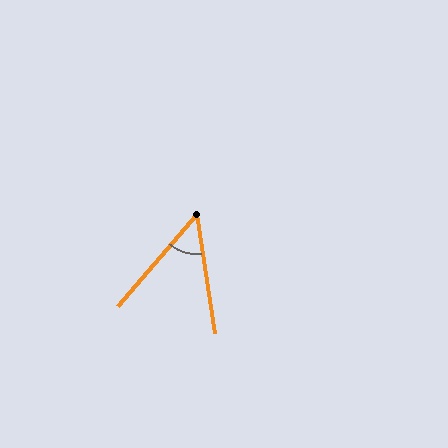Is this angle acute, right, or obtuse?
It is acute.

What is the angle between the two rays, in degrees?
Approximately 49 degrees.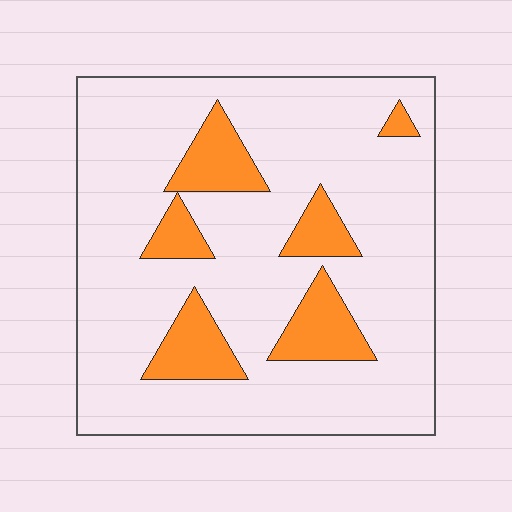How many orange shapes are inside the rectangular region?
6.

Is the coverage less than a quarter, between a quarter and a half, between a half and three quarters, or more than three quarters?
Less than a quarter.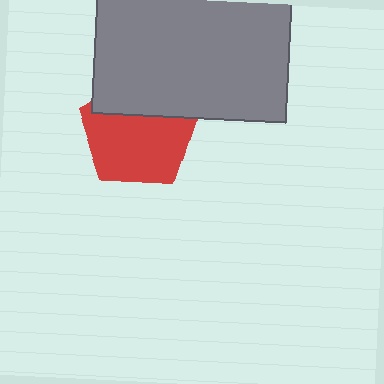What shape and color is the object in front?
The object in front is a gray rectangle.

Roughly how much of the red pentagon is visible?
Most of it is visible (roughly 67%).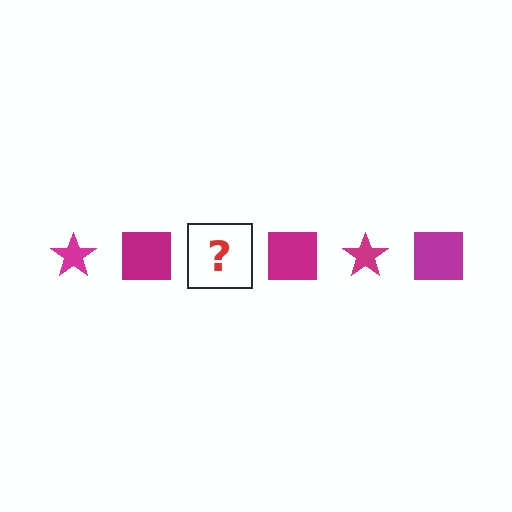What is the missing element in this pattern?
The missing element is a magenta star.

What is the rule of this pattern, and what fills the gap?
The rule is that the pattern cycles through star, square shapes in magenta. The gap should be filled with a magenta star.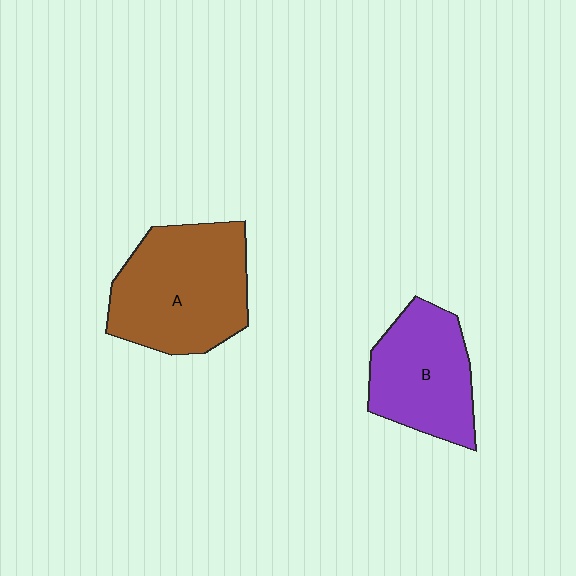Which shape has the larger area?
Shape A (brown).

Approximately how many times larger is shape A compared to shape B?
Approximately 1.3 times.